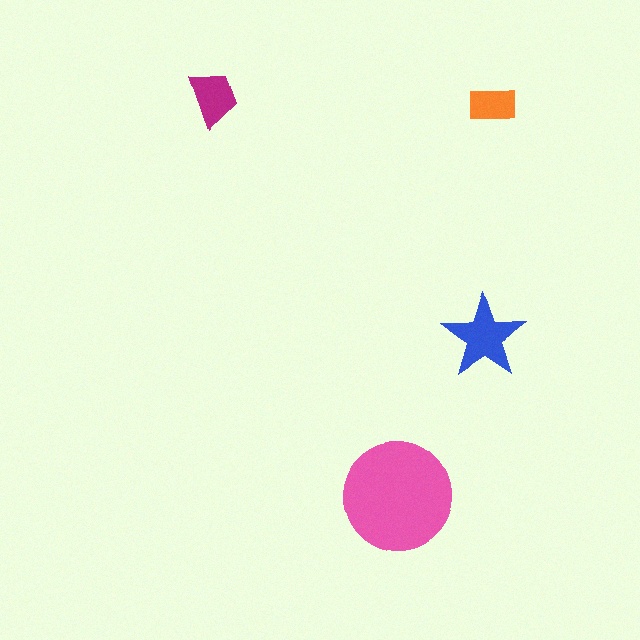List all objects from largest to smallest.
The pink circle, the blue star, the magenta trapezoid, the orange rectangle.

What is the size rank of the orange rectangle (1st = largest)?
4th.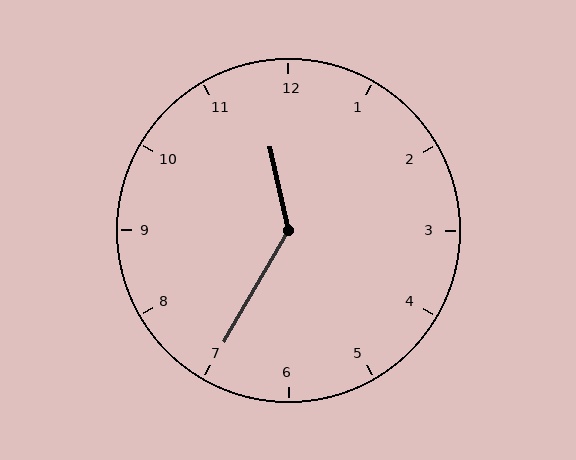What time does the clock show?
11:35.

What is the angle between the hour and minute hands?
Approximately 138 degrees.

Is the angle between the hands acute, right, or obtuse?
It is obtuse.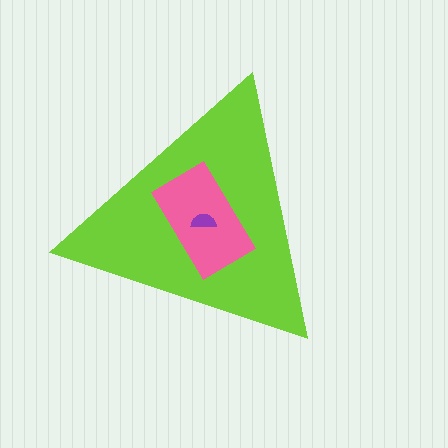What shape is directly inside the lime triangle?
The pink rectangle.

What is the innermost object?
The purple semicircle.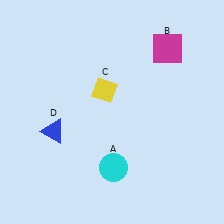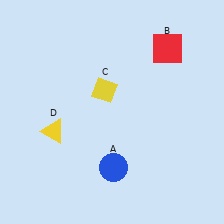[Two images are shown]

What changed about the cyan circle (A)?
In Image 1, A is cyan. In Image 2, it changed to blue.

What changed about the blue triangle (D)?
In Image 1, D is blue. In Image 2, it changed to yellow.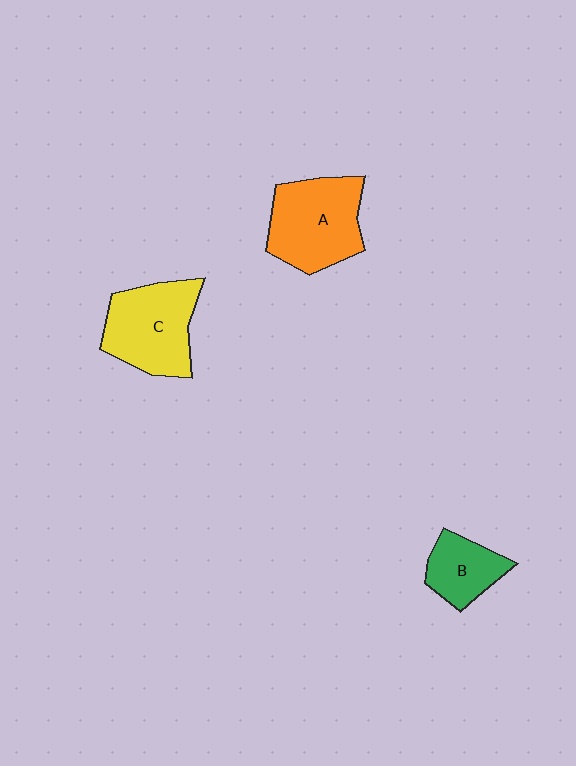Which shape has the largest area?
Shape A (orange).